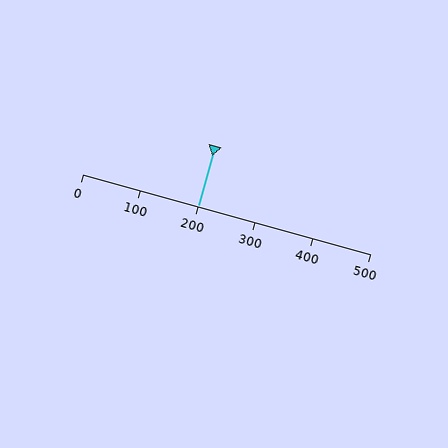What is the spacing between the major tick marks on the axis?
The major ticks are spaced 100 apart.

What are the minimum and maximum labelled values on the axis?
The axis runs from 0 to 500.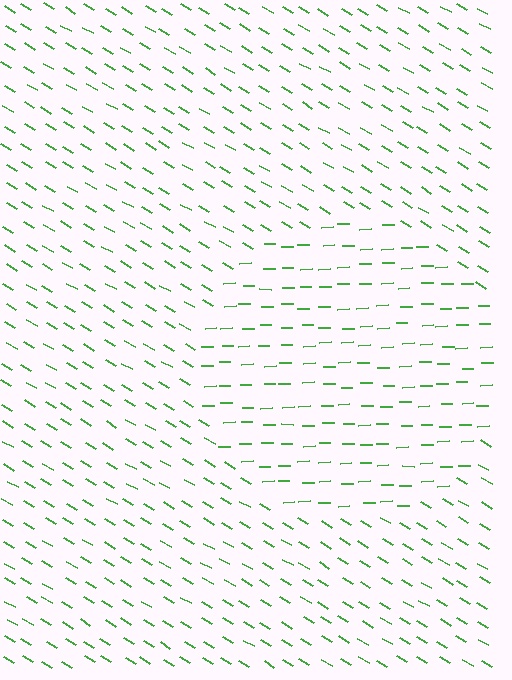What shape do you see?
I see a circle.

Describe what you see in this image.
The image is filled with small green line segments. A circle region in the image has lines oriented differently from the surrounding lines, creating a visible texture boundary.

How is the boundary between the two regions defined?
The boundary is defined purely by a change in line orientation (approximately 33 degrees difference). All lines are the same color and thickness.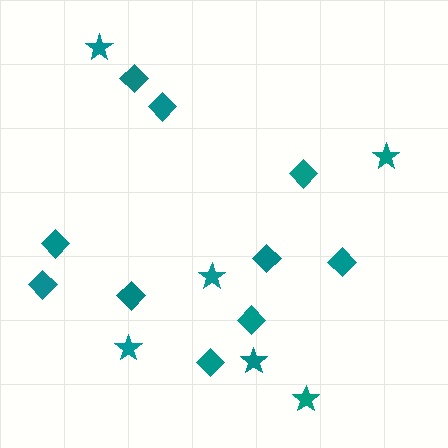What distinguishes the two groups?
There are 2 groups: one group of stars (6) and one group of diamonds (10).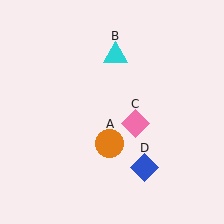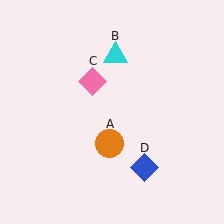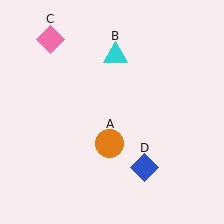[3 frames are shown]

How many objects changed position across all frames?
1 object changed position: pink diamond (object C).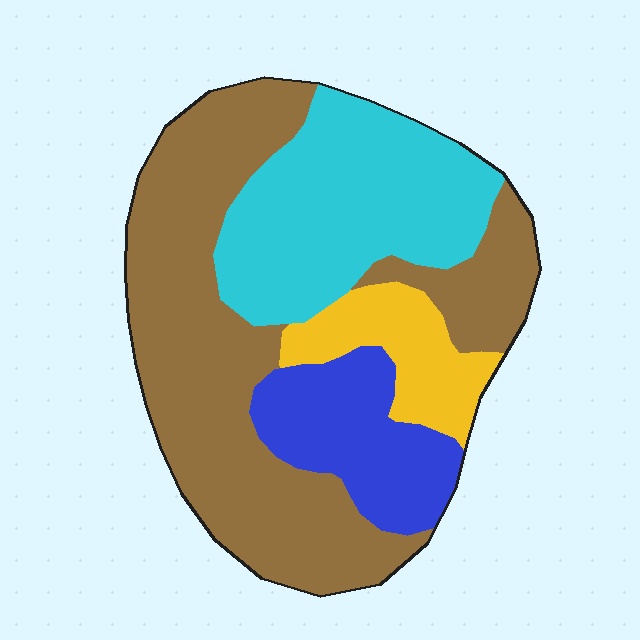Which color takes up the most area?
Brown, at roughly 50%.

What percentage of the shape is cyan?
Cyan takes up about one quarter (1/4) of the shape.